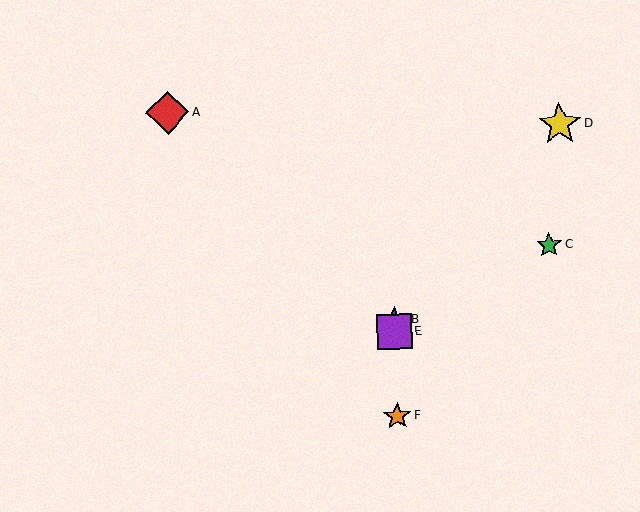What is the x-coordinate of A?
Object A is at x≈167.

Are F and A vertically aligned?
No, F is at x≈397 and A is at x≈167.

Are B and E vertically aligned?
Yes, both are at x≈394.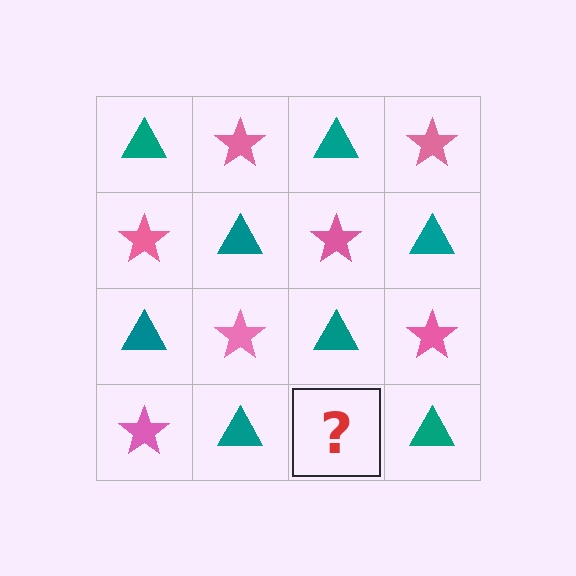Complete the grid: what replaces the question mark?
The question mark should be replaced with a pink star.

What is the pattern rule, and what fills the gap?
The rule is that it alternates teal triangle and pink star in a checkerboard pattern. The gap should be filled with a pink star.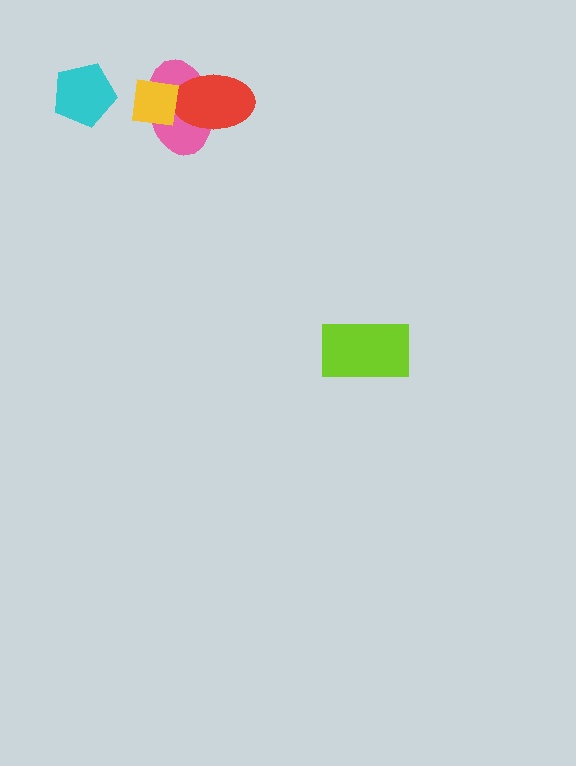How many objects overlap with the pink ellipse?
2 objects overlap with the pink ellipse.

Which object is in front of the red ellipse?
The yellow square is in front of the red ellipse.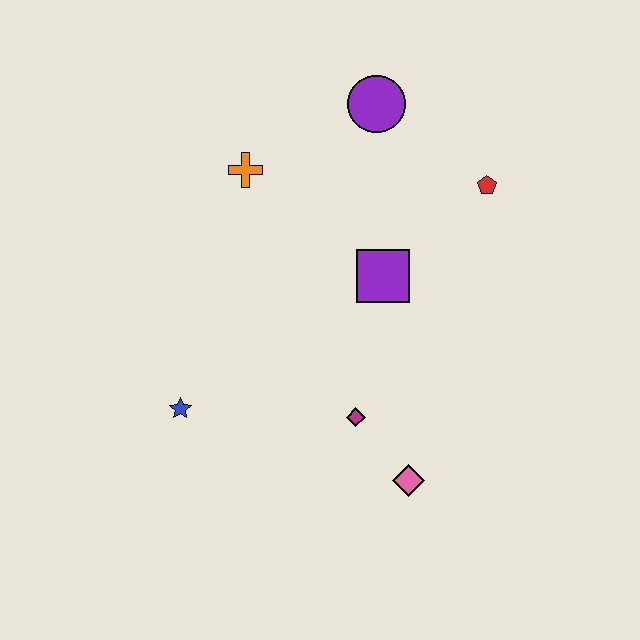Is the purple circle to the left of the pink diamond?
Yes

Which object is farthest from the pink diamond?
The purple circle is farthest from the pink diamond.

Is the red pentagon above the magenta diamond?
Yes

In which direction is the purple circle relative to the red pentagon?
The purple circle is to the left of the red pentagon.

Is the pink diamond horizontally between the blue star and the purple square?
No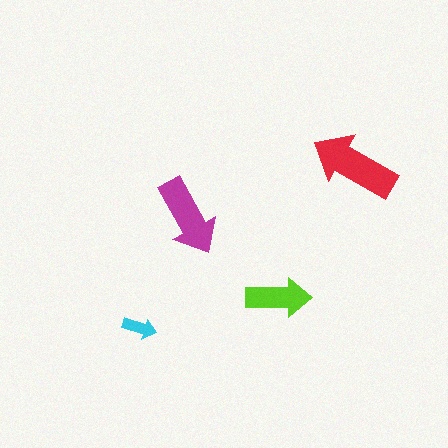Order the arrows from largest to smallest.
the red one, the magenta one, the lime one, the cyan one.